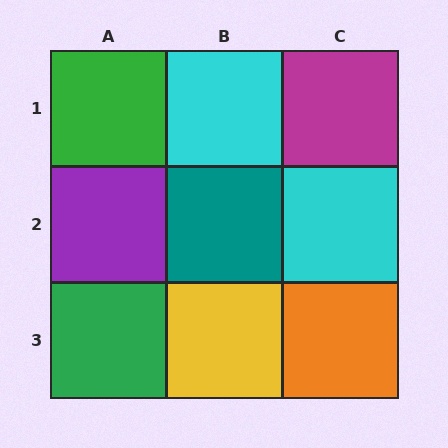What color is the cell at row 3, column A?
Green.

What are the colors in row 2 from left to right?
Purple, teal, cyan.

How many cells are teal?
1 cell is teal.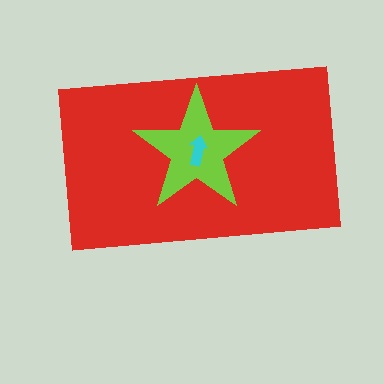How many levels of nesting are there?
3.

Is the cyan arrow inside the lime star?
Yes.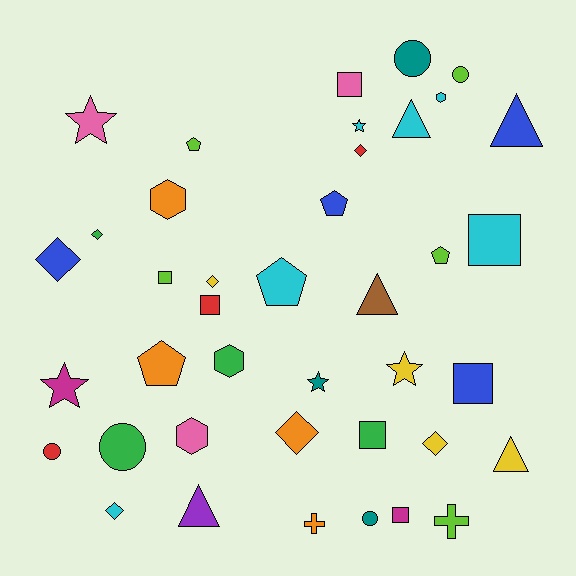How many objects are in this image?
There are 40 objects.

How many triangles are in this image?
There are 5 triangles.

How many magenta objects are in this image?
There are 2 magenta objects.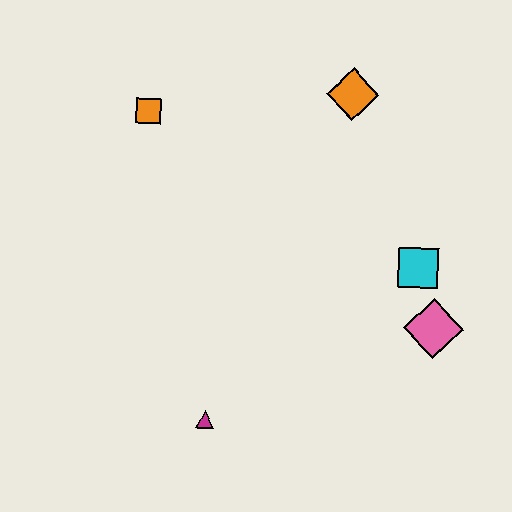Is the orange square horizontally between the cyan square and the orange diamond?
No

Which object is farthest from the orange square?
The pink diamond is farthest from the orange square.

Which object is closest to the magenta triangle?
The pink diamond is closest to the magenta triangle.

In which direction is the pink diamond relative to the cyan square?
The pink diamond is below the cyan square.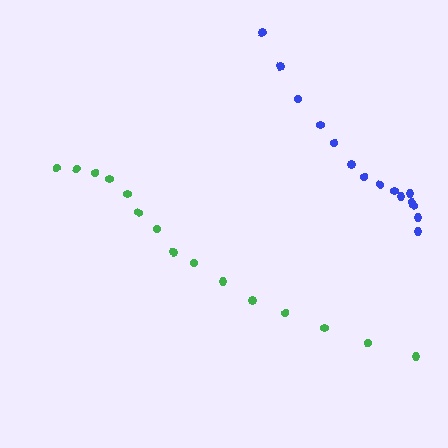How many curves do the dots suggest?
There are 2 distinct paths.